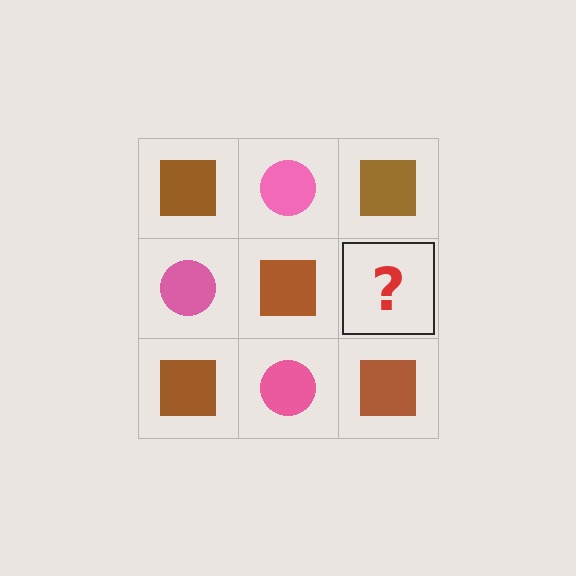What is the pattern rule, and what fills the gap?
The rule is that it alternates brown square and pink circle in a checkerboard pattern. The gap should be filled with a pink circle.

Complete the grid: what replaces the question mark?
The question mark should be replaced with a pink circle.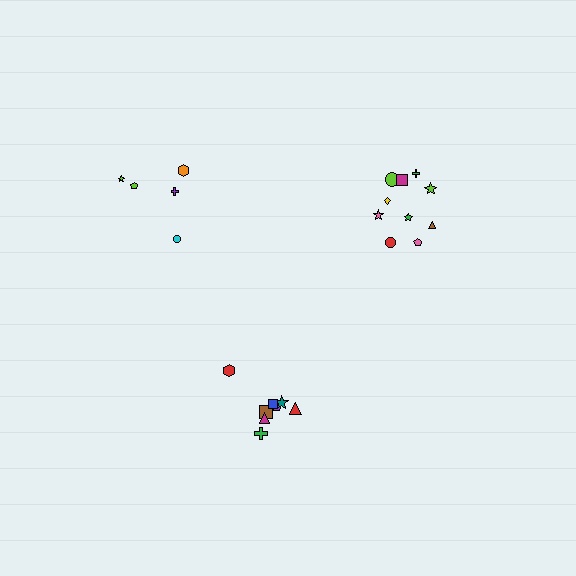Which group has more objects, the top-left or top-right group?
The top-right group.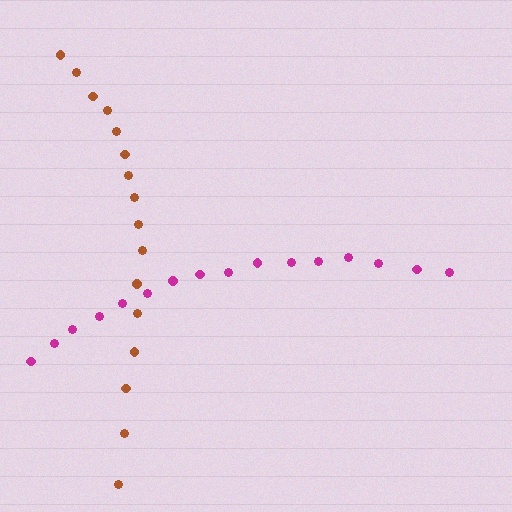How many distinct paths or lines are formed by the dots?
There are 2 distinct paths.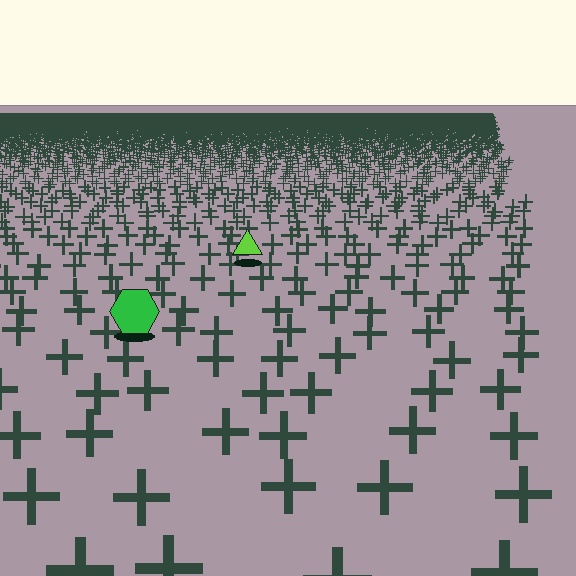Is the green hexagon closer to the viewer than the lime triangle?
Yes. The green hexagon is closer — you can tell from the texture gradient: the ground texture is coarser near it.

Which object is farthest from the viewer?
The lime triangle is farthest from the viewer. It appears smaller and the ground texture around it is denser.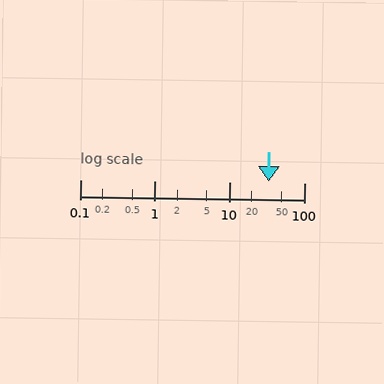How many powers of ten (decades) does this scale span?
The scale spans 3 decades, from 0.1 to 100.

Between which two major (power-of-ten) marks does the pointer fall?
The pointer is between 10 and 100.